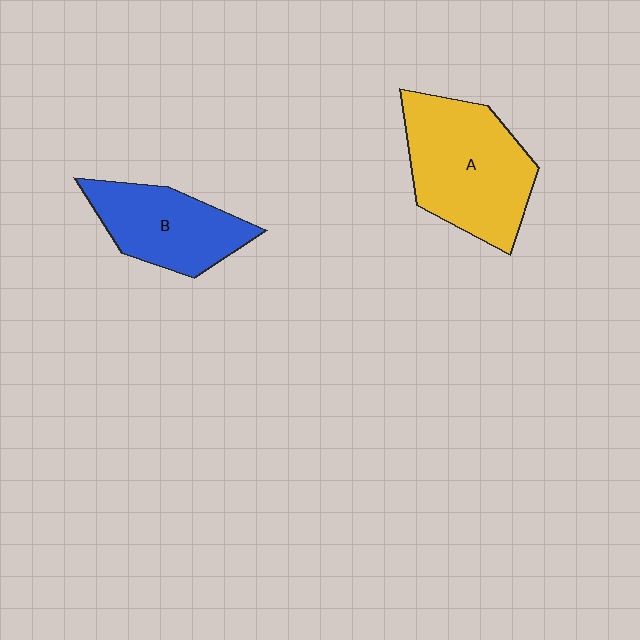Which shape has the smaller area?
Shape B (blue).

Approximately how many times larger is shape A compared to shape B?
Approximately 1.4 times.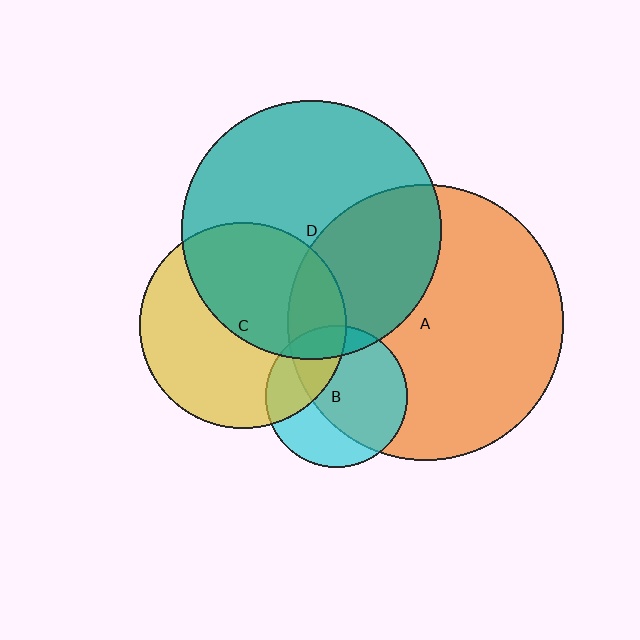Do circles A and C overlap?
Yes.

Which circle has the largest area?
Circle A (orange).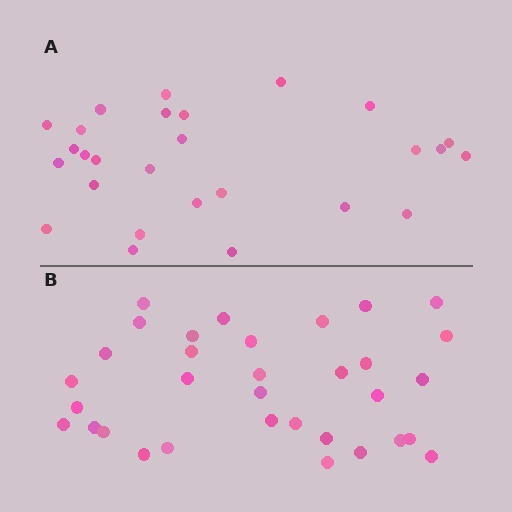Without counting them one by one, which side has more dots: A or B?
Region B (the bottom region) has more dots.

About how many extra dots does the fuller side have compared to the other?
Region B has about 6 more dots than region A.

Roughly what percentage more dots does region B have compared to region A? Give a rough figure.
About 20% more.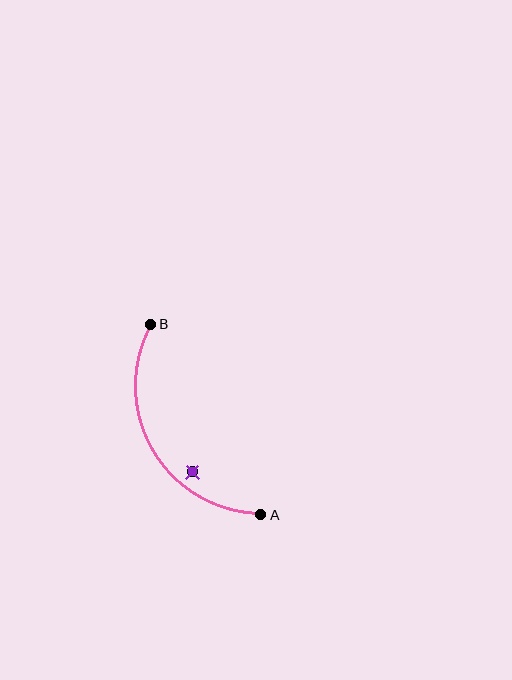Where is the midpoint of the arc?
The arc midpoint is the point on the curve farthest from the straight line joining A and B. It sits to the left of that line.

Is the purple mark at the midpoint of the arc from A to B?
No — the purple mark does not lie on the arc at all. It sits slightly inside the curve.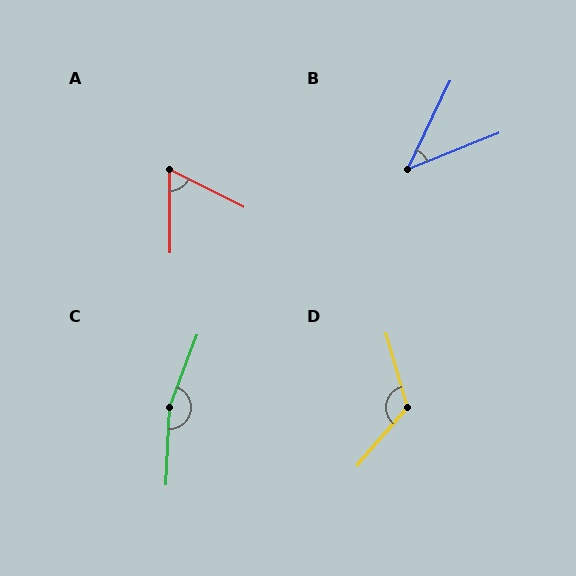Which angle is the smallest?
B, at approximately 43 degrees.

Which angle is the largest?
C, at approximately 161 degrees.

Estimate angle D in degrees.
Approximately 123 degrees.